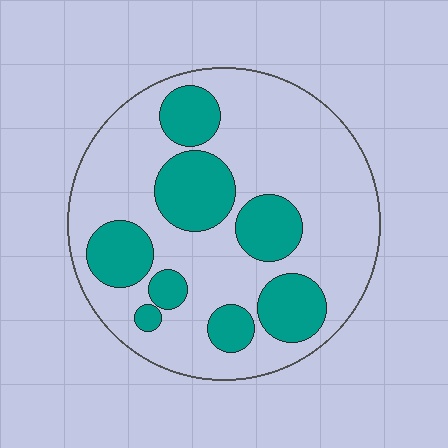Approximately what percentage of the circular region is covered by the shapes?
Approximately 30%.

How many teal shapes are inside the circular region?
8.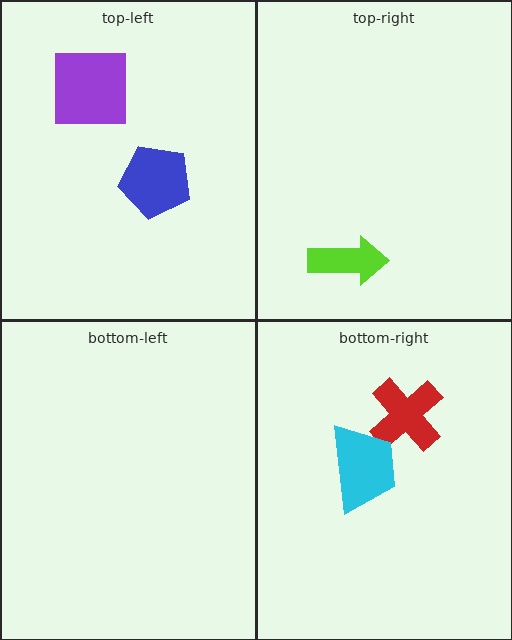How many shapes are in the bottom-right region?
2.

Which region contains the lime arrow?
The top-right region.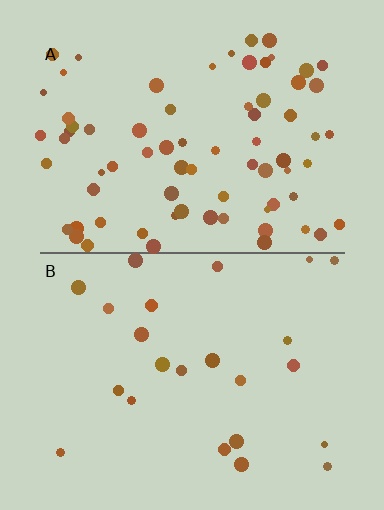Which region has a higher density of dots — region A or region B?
A (the top).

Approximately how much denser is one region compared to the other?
Approximately 3.2× — region A over region B.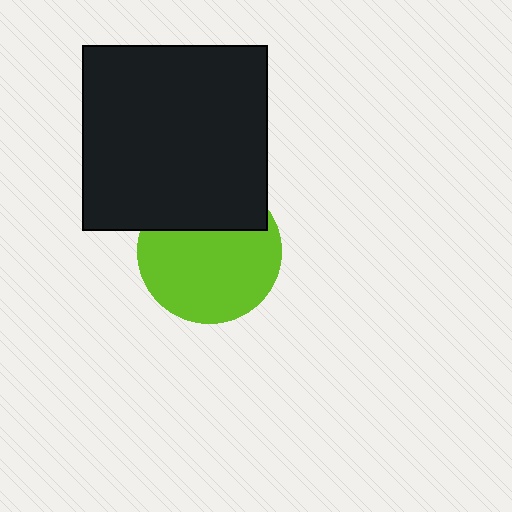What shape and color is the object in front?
The object in front is a black square.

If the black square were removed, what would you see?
You would see the complete lime circle.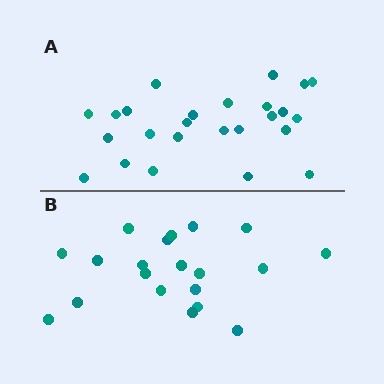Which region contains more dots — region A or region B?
Region A (the top region) has more dots.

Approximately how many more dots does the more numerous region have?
Region A has about 5 more dots than region B.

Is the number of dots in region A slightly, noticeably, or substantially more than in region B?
Region A has noticeably more, but not dramatically so. The ratio is roughly 1.2 to 1.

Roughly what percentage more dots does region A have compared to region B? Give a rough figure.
About 25% more.